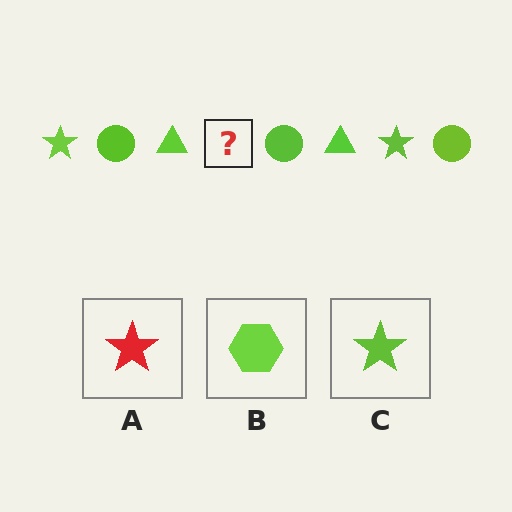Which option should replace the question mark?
Option C.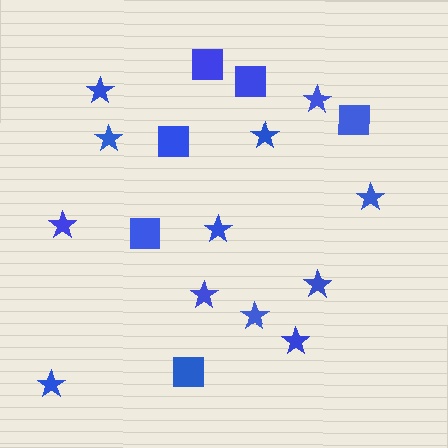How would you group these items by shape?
There are 2 groups: one group of stars (12) and one group of squares (6).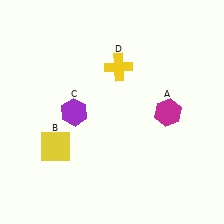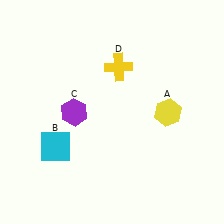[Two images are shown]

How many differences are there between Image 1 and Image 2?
There are 2 differences between the two images.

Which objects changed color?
A changed from magenta to yellow. B changed from yellow to cyan.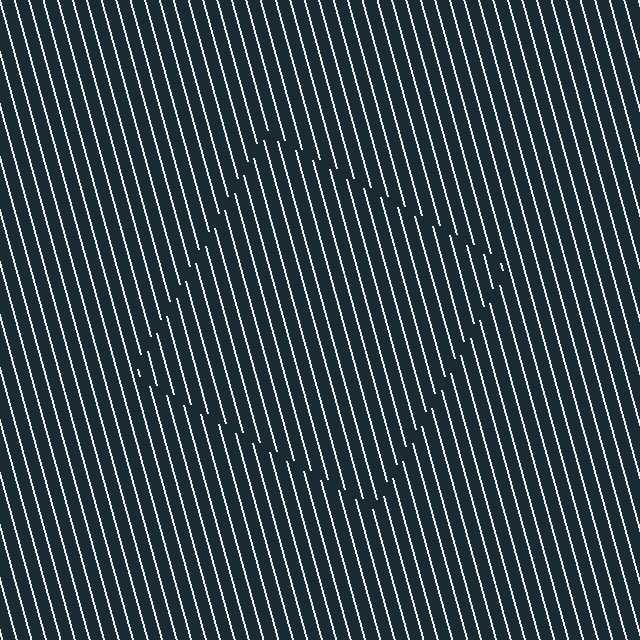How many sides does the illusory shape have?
4 sides — the line-ends trace a square.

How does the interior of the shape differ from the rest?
The interior of the shape contains the same grating, shifted by half a period — the contour is defined by the phase discontinuity where line-ends from the inner and outer gratings abut.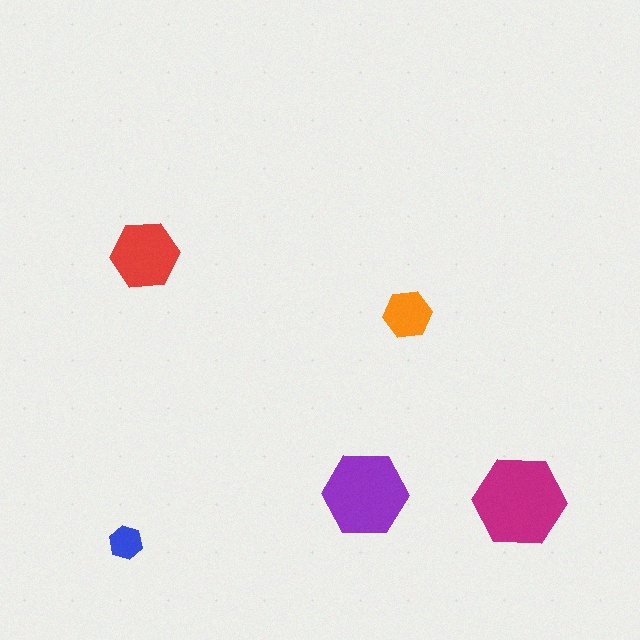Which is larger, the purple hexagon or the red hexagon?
The purple one.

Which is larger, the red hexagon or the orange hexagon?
The red one.